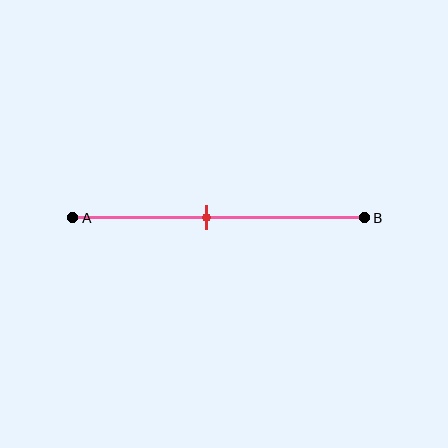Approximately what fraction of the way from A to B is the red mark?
The red mark is approximately 45% of the way from A to B.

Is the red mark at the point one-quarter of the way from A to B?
No, the mark is at about 45% from A, not at the 25% one-quarter point.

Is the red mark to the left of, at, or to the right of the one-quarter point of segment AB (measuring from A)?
The red mark is to the right of the one-quarter point of segment AB.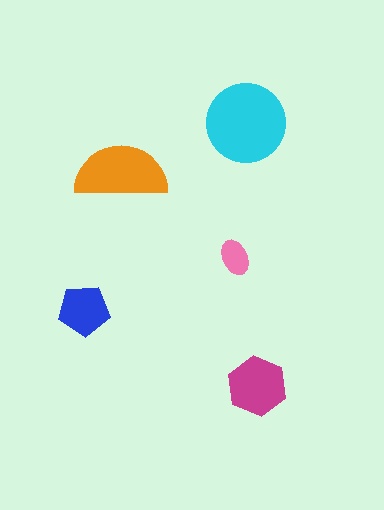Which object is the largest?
The cyan circle.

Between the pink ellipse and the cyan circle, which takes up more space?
The cyan circle.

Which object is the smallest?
The pink ellipse.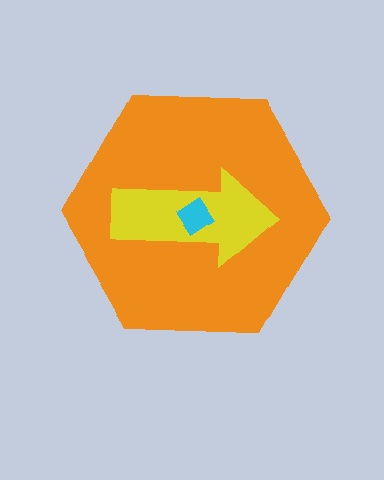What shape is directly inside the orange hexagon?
The yellow arrow.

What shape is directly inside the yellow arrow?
The cyan diamond.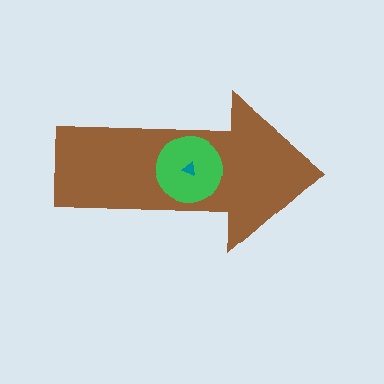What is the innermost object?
The teal triangle.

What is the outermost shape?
The brown arrow.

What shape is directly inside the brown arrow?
The green circle.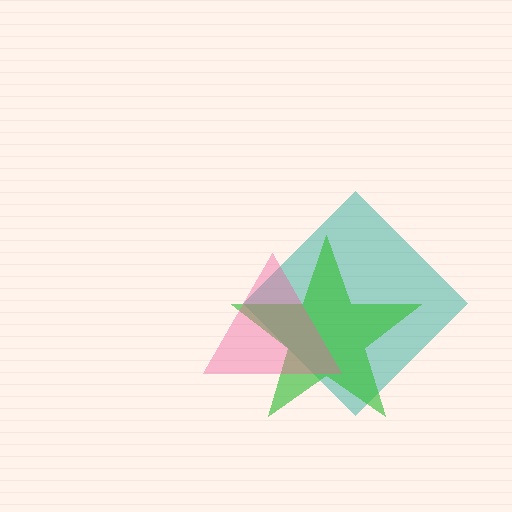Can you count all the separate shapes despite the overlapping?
Yes, there are 3 separate shapes.